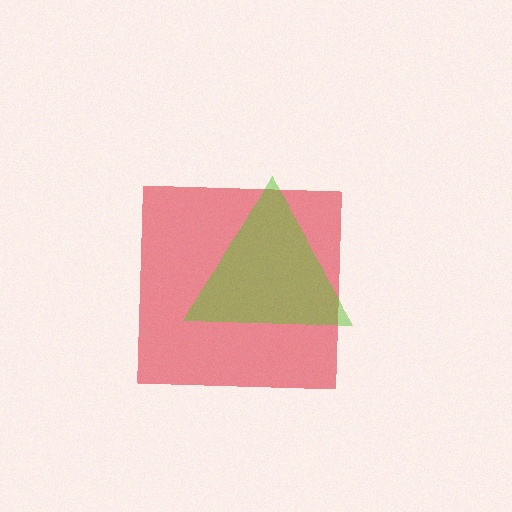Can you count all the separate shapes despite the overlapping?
Yes, there are 2 separate shapes.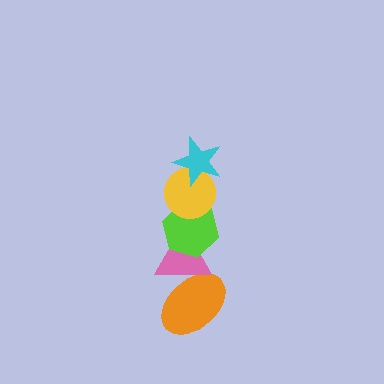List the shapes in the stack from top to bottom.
From top to bottom: the cyan star, the yellow circle, the lime hexagon, the pink triangle, the orange ellipse.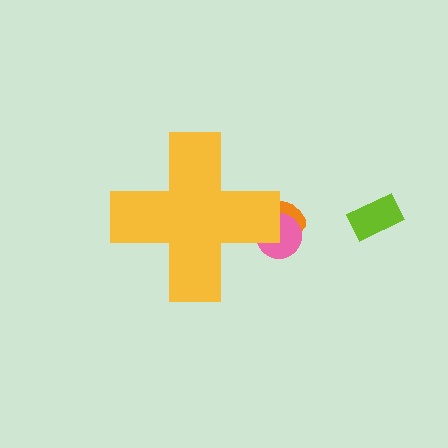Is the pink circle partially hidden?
Yes, the pink circle is partially hidden behind the yellow cross.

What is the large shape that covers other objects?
A yellow cross.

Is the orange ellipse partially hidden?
Yes, the orange ellipse is partially hidden behind the yellow cross.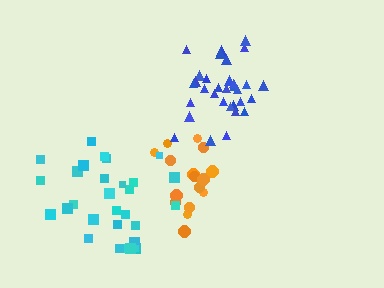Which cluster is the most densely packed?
Blue.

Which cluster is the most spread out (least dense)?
Cyan.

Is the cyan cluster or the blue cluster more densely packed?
Blue.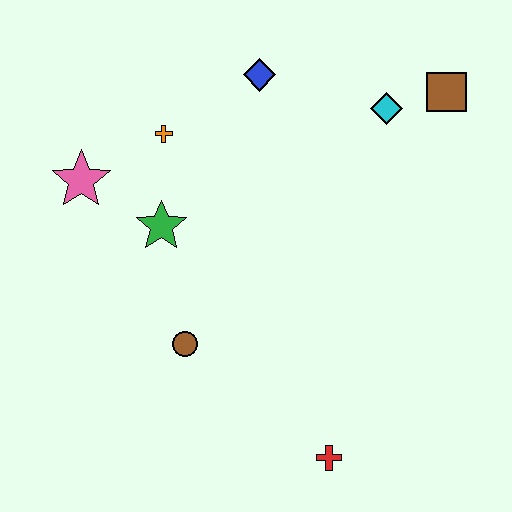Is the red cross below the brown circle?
Yes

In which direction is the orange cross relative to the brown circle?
The orange cross is above the brown circle.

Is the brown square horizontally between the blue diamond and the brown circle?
No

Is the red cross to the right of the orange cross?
Yes